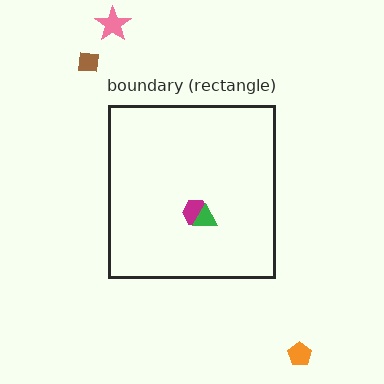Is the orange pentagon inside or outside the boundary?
Outside.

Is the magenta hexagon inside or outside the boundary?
Inside.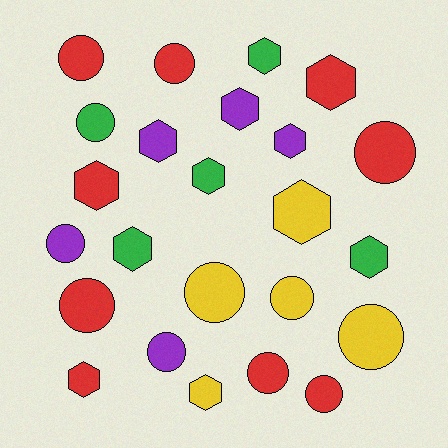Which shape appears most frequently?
Hexagon, with 12 objects.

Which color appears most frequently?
Red, with 9 objects.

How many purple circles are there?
There are 2 purple circles.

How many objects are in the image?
There are 24 objects.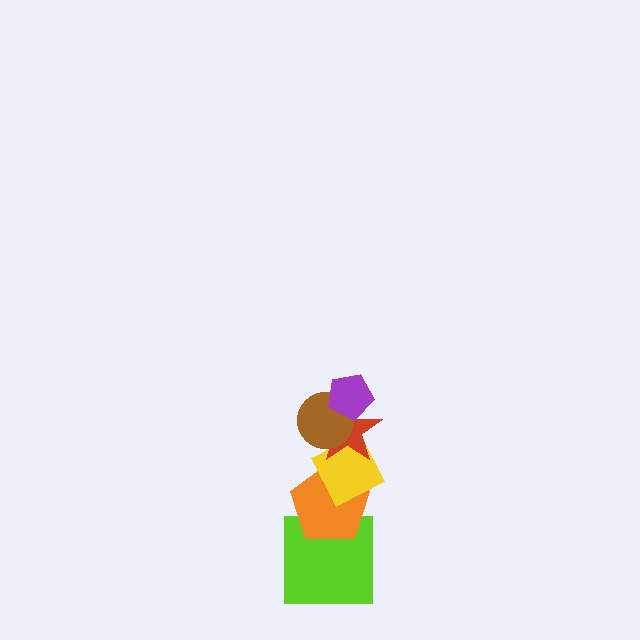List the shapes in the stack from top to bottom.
From top to bottom: the purple pentagon, the brown circle, the red star, the yellow diamond, the orange pentagon, the lime square.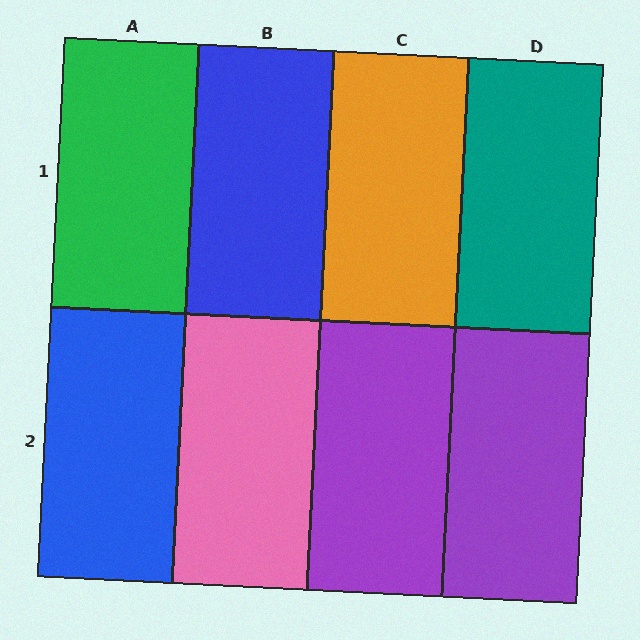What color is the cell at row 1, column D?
Teal.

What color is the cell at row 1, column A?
Green.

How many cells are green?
1 cell is green.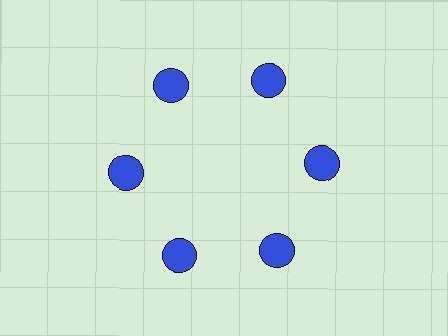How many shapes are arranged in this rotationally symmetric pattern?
There are 6 shapes, arranged in 6 groups of 1.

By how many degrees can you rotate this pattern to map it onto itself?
The pattern maps onto itself every 60 degrees of rotation.